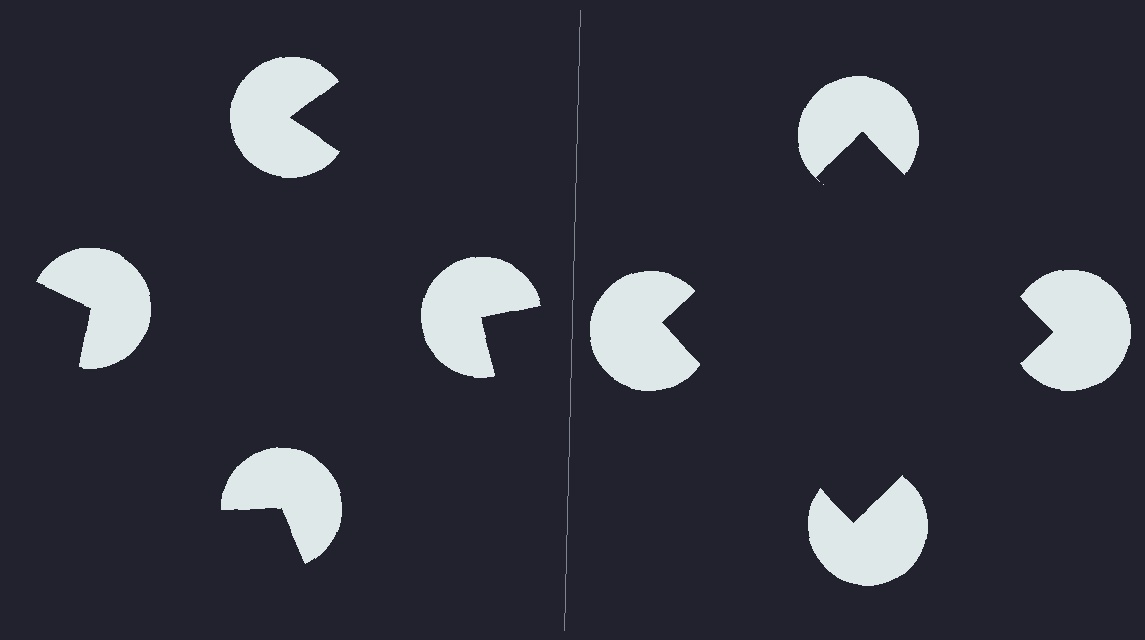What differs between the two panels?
The pac-man discs are positioned identically on both sides; only the wedge orientations differ. On the right they align to a square; on the left they are misaligned.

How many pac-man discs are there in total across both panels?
8 — 4 on each side.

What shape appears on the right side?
An illusory square.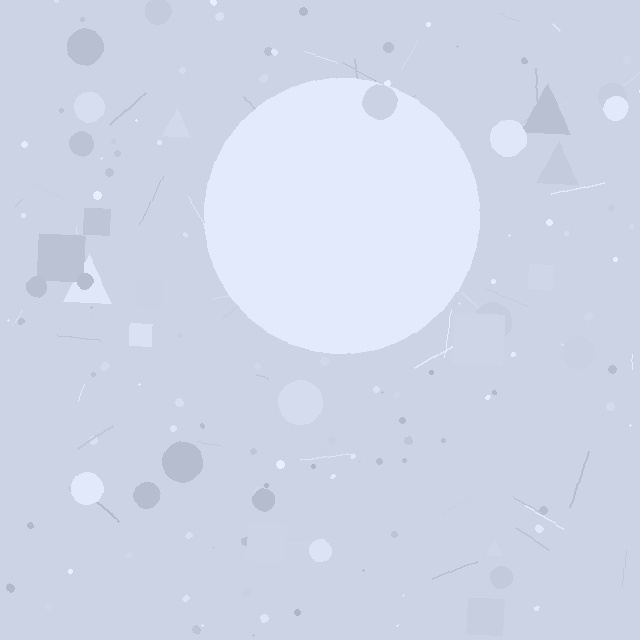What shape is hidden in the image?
A circle is hidden in the image.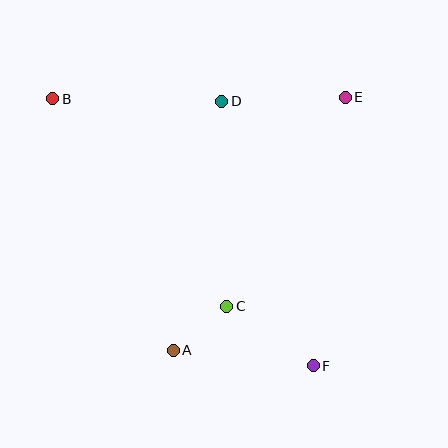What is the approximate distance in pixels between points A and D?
The distance between A and D is approximately 254 pixels.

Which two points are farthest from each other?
Points B and F are farthest from each other.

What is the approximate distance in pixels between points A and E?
The distance between A and E is approximately 306 pixels.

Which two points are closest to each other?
Points A and C are closest to each other.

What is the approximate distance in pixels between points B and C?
The distance between B and C is approximately 271 pixels.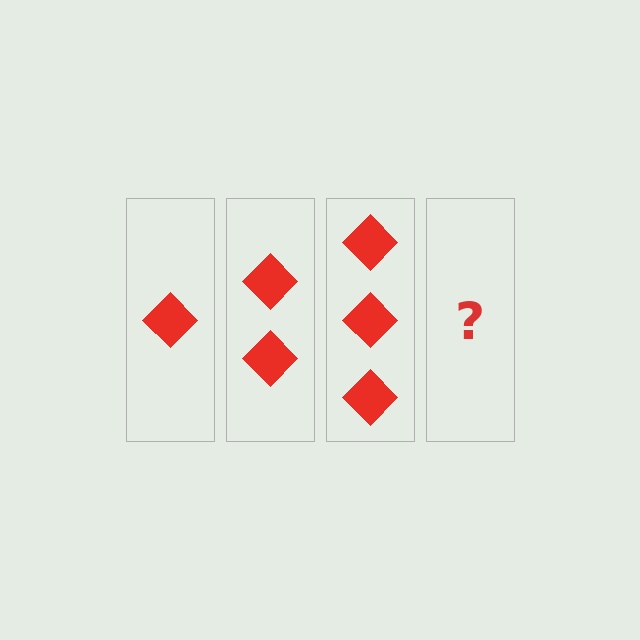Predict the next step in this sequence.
The next step is 4 diamonds.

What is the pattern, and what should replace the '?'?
The pattern is that each step adds one more diamond. The '?' should be 4 diamonds.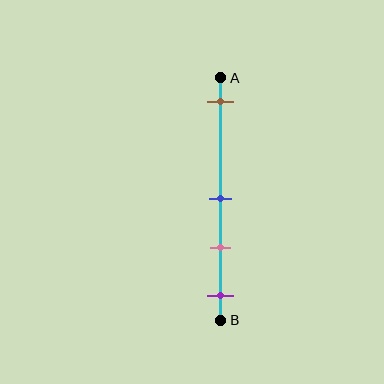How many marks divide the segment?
There are 4 marks dividing the segment.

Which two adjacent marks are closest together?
The blue and pink marks are the closest adjacent pair.